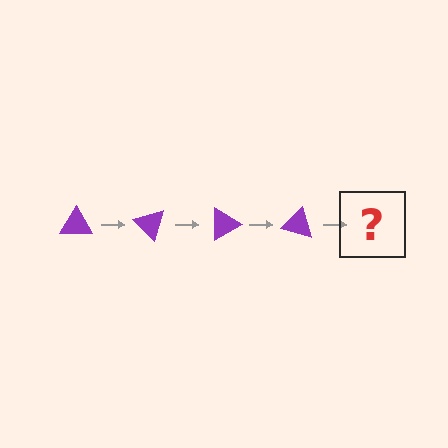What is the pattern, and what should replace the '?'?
The pattern is that the triangle rotates 45 degrees each step. The '?' should be a purple triangle rotated 180 degrees.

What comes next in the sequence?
The next element should be a purple triangle rotated 180 degrees.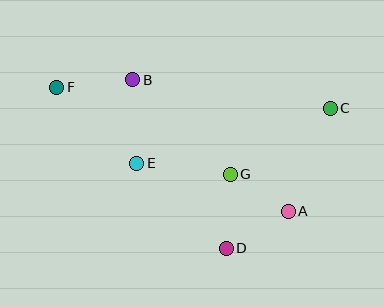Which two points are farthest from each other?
Points C and F are farthest from each other.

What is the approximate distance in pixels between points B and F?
The distance between B and F is approximately 76 pixels.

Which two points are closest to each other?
Points A and G are closest to each other.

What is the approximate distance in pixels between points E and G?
The distance between E and G is approximately 94 pixels.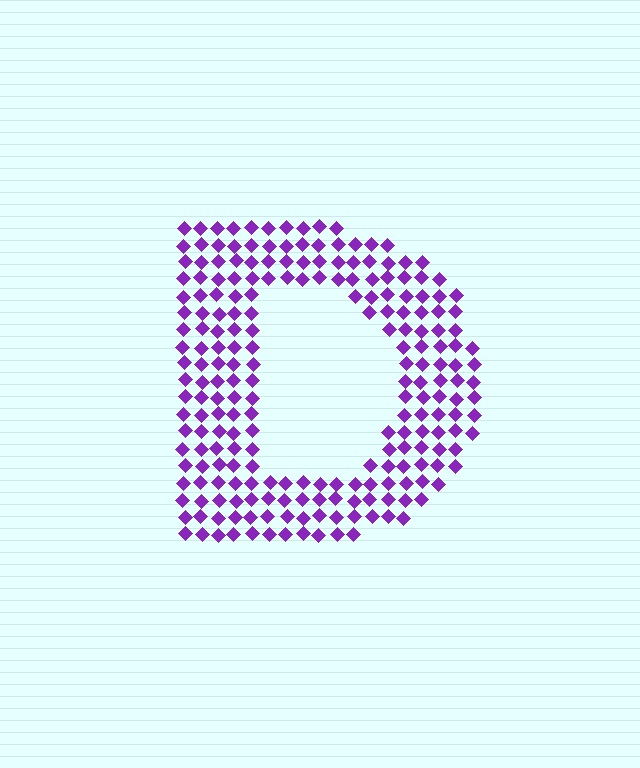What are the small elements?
The small elements are diamonds.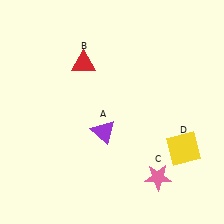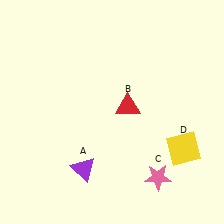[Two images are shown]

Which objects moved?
The objects that moved are: the purple triangle (A), the red triangle (B).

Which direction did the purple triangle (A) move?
The purple triangle (A) moved down.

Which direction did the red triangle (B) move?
The red triangle (B) moved right.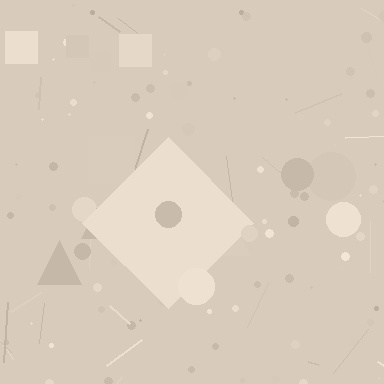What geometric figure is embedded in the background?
A diamond is embedded in the background.